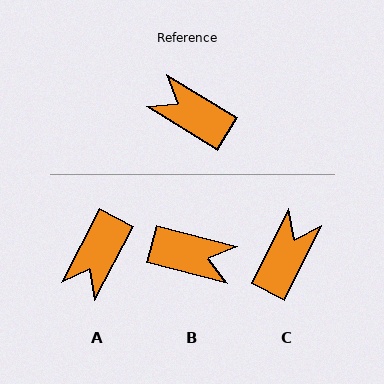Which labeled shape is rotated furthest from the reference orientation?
B, about 163 degrees away.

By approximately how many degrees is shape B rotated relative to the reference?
Approximately 163 degrees clockwise.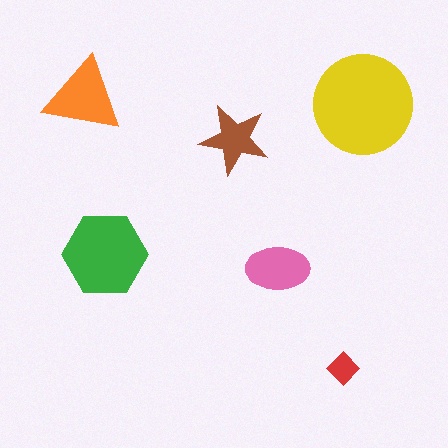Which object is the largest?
The yellow circle.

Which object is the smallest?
The red diamond.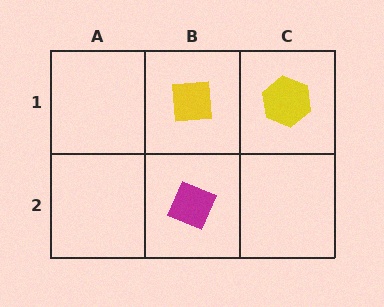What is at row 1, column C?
A yellow hexagon.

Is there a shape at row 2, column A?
No, that cell is empty.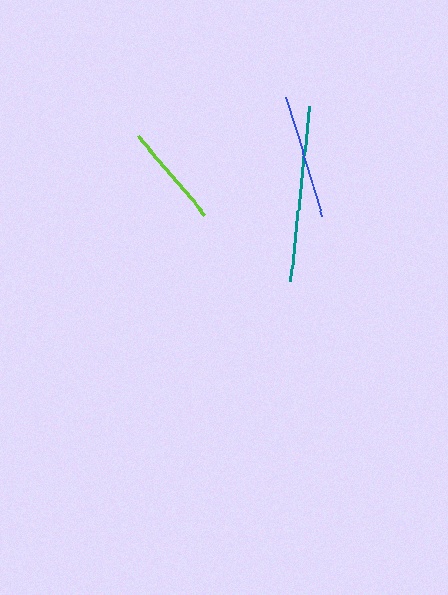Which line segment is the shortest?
The lime line is the shortest at approximately 104 pixels.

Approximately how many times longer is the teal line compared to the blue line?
The teal line is approximately 1.4 times the length of the blue line.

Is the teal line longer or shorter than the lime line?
The teal line is longer than the lime line.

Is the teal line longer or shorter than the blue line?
The teal line is longer than the blue line.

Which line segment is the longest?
The teal line is the longest at approximately 175 pixels.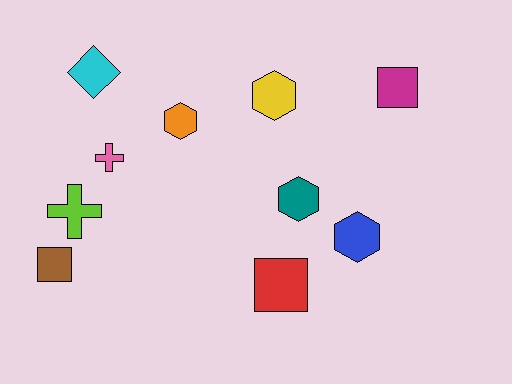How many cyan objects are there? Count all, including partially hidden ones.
There is 1 cyan object.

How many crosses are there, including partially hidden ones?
There are 2 crosses.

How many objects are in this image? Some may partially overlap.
There are 10 objects.